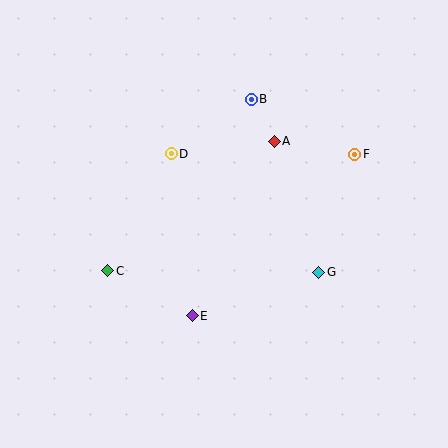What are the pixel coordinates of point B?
Point B is at (251, 99).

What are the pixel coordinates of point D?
Point D is at (171, 154).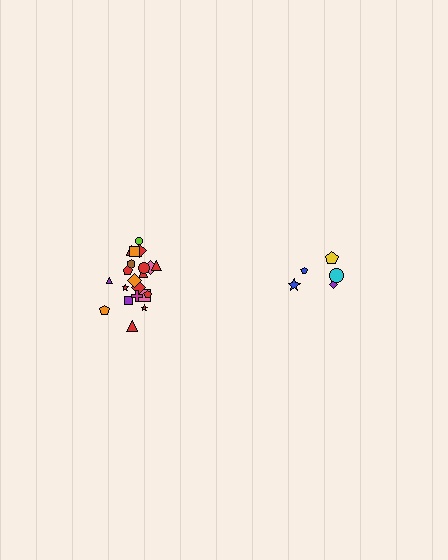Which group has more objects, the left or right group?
The left group.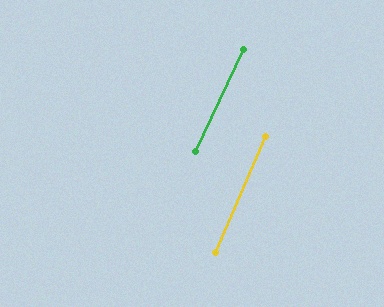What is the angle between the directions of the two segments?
Approximately 2 degrees.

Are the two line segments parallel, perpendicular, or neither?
Parallel — their directions differ by only 1.9°.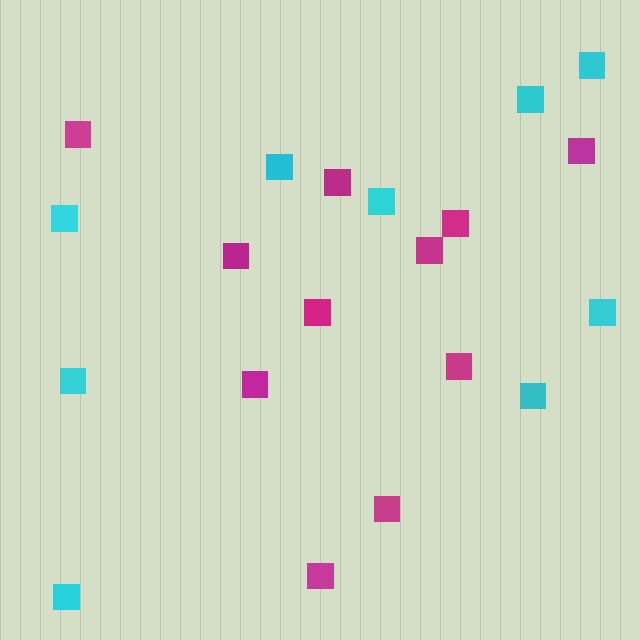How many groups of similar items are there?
There are 2 groups: one group of magenta squares (11) and one group of cyan squares (9).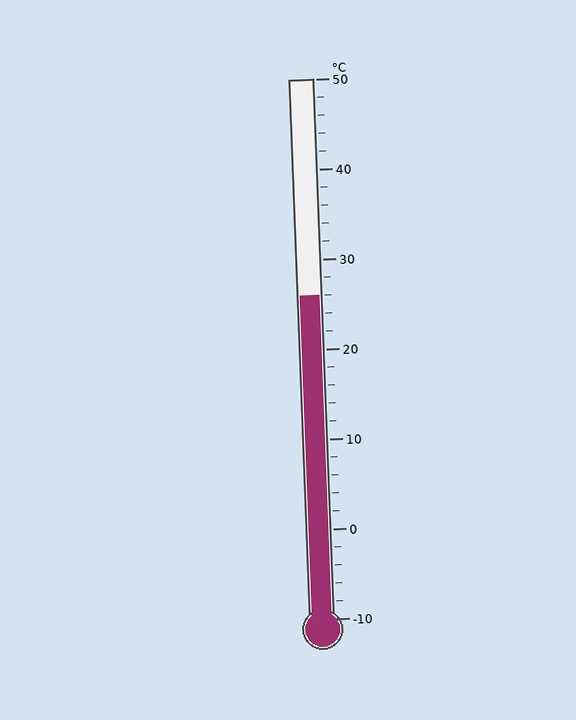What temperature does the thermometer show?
The thermometer shows approximately 26°C.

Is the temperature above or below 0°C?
The temperature is above 0°C.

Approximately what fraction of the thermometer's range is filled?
The thermometer is filled to approximately 60% of its range.